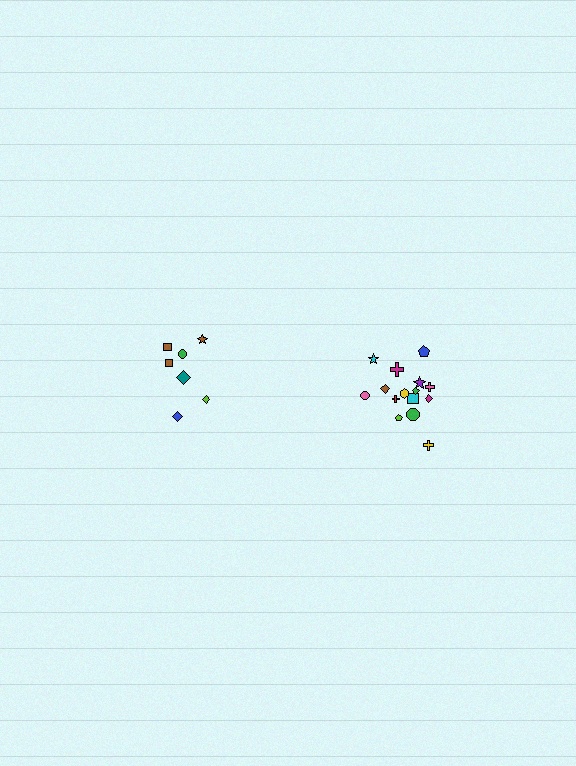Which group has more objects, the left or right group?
The right group.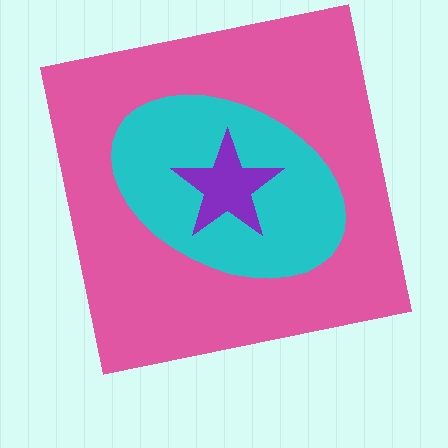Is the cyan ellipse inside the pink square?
Yes.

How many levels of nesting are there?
3.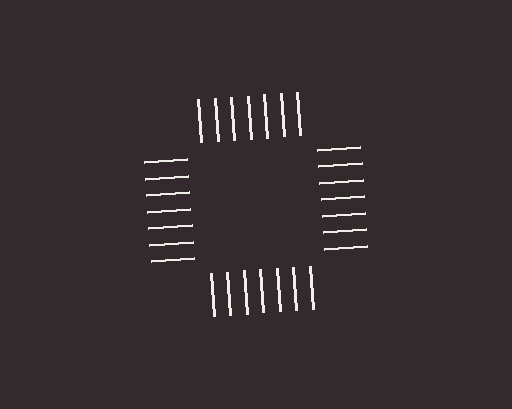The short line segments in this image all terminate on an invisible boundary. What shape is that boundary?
An illusory square — the line segments terminate on its edges but no continuous stroke is drawn.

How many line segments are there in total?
28 — 7 along each of the 4 edges.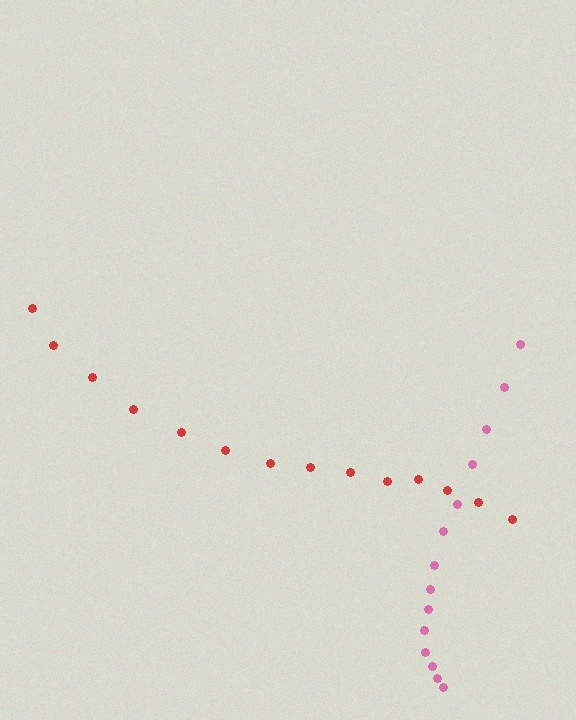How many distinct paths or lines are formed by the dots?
There are 2 distinct paths.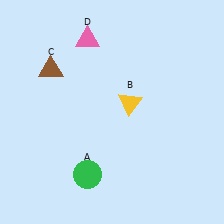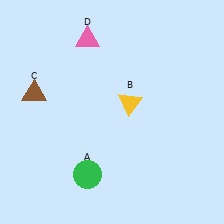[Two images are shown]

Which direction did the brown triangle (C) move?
The brown triangle (C) moved down.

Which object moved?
The brown triangle (C) moved down.